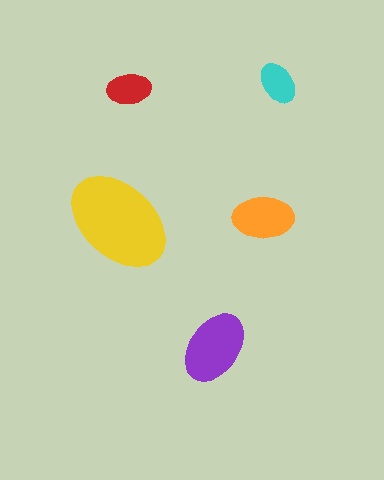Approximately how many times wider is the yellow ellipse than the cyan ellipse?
About 2.5 times wider.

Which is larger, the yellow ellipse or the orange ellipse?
The yellow one.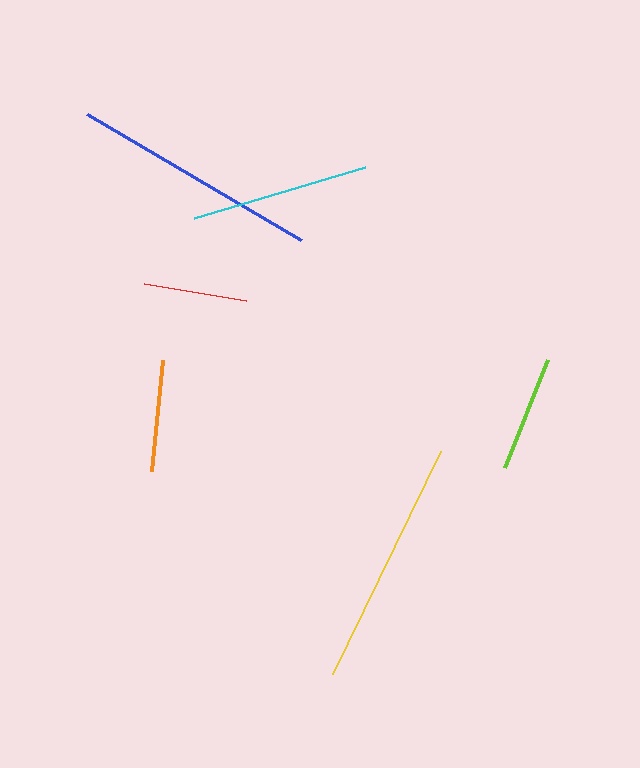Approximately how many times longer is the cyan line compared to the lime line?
The cyan line is approximately 1.5 times the length of the lime line.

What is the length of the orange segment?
The orange segment is approximately 112 pixels long.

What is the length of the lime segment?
The lime segment is approximately 117 pixels long.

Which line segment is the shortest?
The red line is the shortest at approximately 104 pixels.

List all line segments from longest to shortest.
From longest to shortest: blue, yellow, cyan, lime, orange, red.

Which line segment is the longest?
The blue line is the longest at approximately 248 pixels.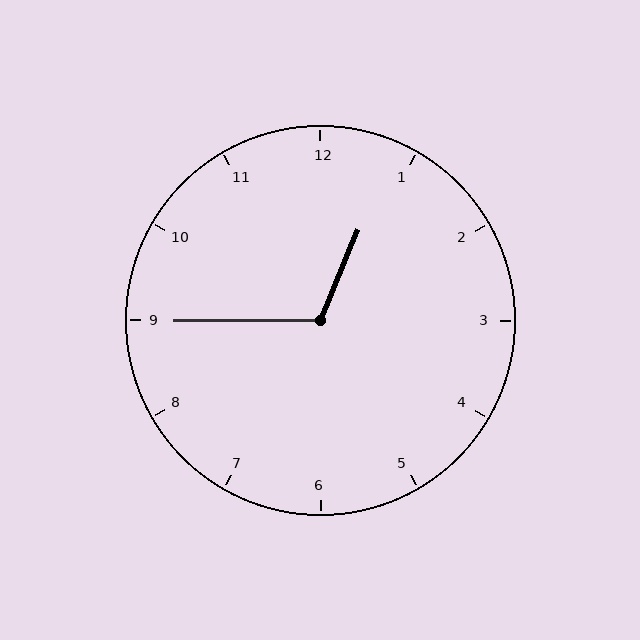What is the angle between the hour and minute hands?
Approximately 112 degrees.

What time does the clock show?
12:45.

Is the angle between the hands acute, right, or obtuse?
It is obtuse.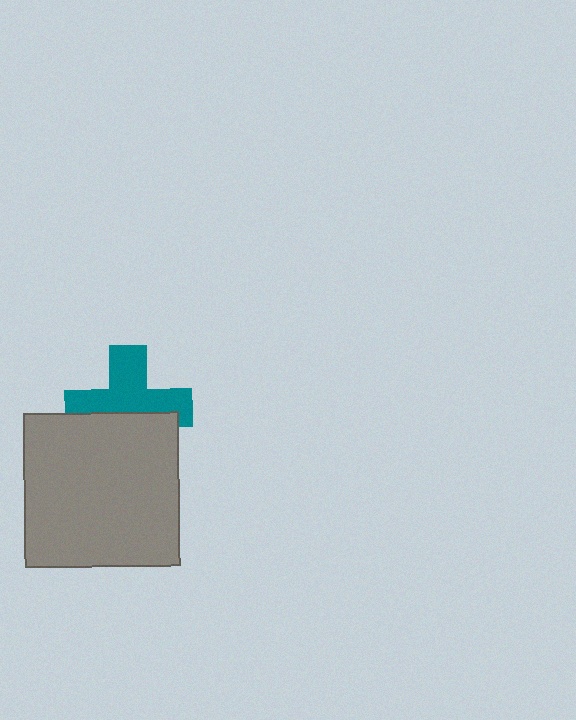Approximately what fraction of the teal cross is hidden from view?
Roughly 43% of the teal cross is hidden behind the gray square.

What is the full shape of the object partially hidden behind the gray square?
The partially hidden object is a teal cross.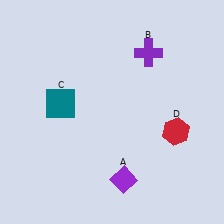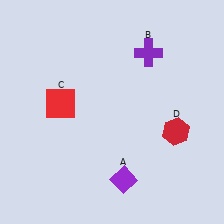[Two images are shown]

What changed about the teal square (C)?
In Image 1, C is teal. In Image 2, it changed to red.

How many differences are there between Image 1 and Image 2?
There is 1 difference between the two images.